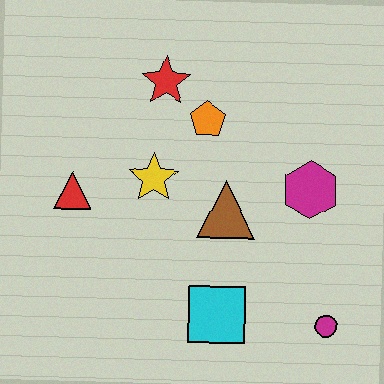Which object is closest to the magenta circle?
The cyan square is closest to the magenta circle.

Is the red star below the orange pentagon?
No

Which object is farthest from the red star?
The magenta circle is farthest from the red star.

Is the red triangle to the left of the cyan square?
Yes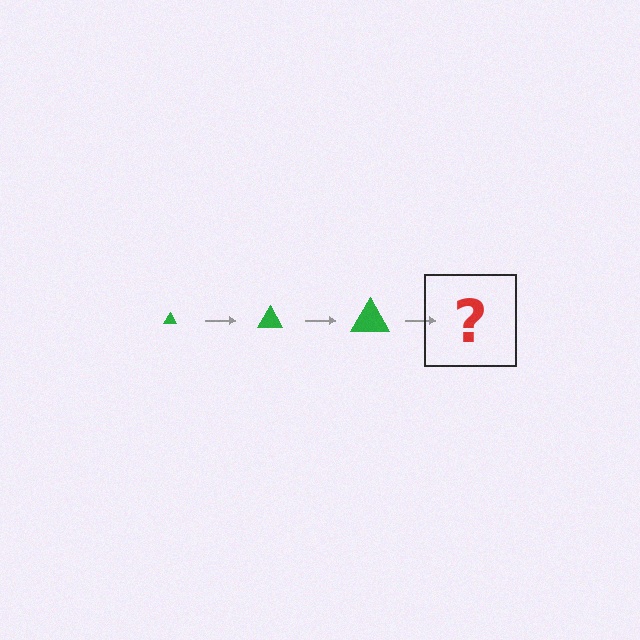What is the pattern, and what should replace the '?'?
The pattern is that the triangle gets progressively larger each step. The '?' should be a green triangle, larger than the previous one.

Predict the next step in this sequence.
The next step is a green triangle, larger than the previous one.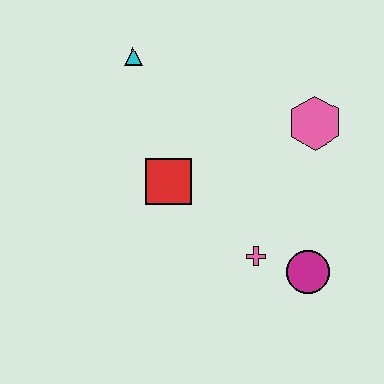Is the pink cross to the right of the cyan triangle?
Yes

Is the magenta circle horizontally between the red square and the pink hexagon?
Yes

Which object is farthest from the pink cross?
The cyan triangle is farthest from the pink cross.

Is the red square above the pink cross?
Yes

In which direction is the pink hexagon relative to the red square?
The pink hexagon is to the right of the red square.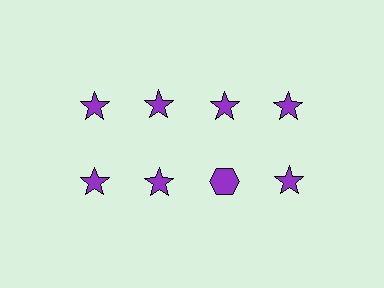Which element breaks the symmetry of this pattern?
The purple hexagon in the second row, center column breaks the symmetry. All other shapes are purple stars.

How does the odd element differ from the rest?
It has a different shape: hexagon instead of star.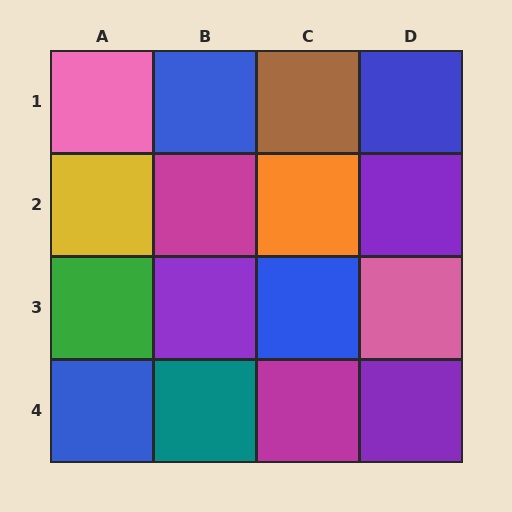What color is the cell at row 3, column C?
Blue.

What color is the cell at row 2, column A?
Yellow.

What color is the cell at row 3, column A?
Green.